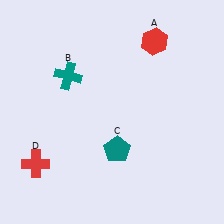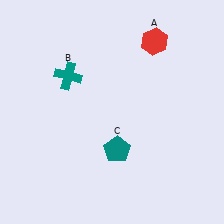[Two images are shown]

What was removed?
The red cross (D) was removed in Image 2.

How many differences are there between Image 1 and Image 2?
There is 1 difference between the two images.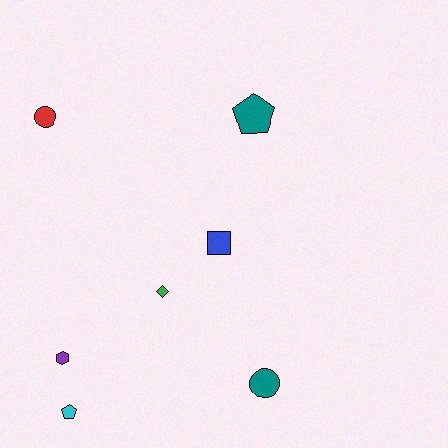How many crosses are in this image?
There are no crosses.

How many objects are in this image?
There are 7 objects.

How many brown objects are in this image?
There are no brown objects.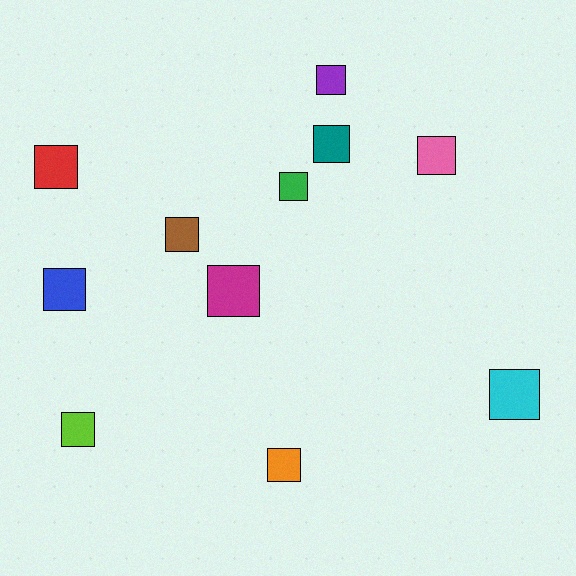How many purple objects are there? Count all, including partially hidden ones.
There is 1 purple object.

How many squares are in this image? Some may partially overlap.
There are 11 squares.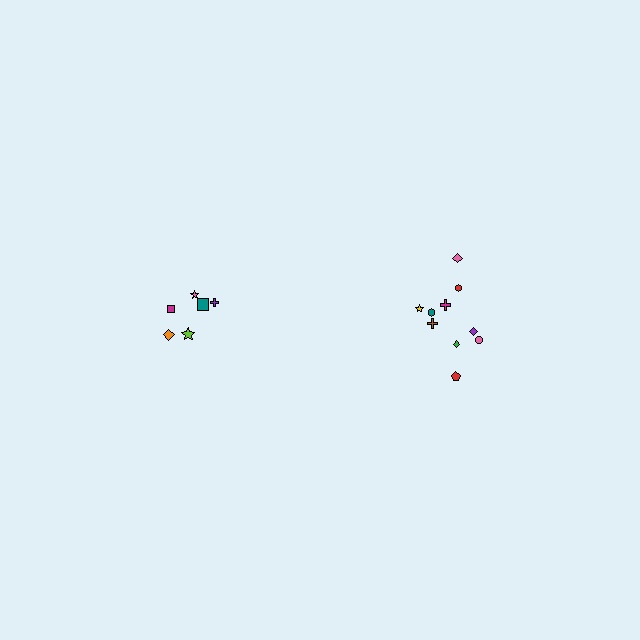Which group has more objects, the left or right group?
The right group.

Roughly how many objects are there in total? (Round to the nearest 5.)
Roughly 15 objects in total.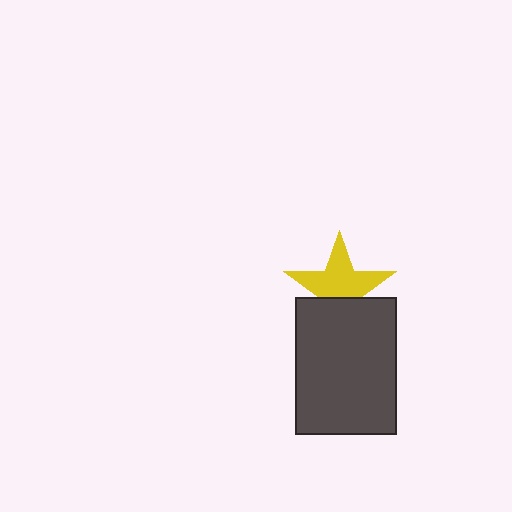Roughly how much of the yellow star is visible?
About half of it is visible (roughly 63%).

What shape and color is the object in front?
The object in front is a dark gray rectangle.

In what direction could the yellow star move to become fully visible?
The yellow star could move up. That would shift it out from behind the dark gray rectangle entirely.